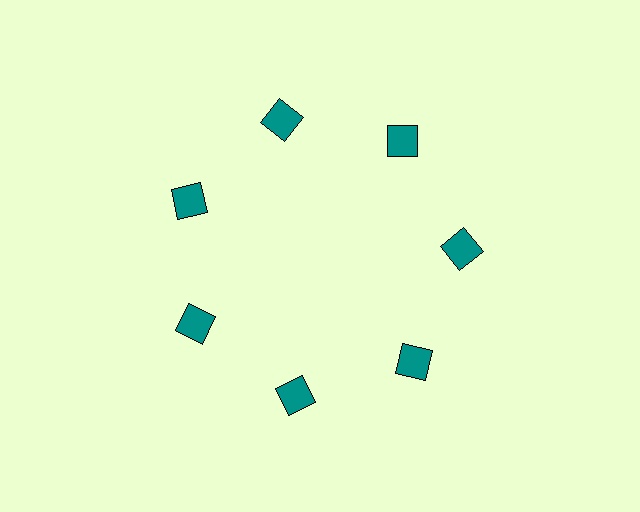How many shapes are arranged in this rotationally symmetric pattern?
There are 7 shapes, arranged in 7 groups of 1.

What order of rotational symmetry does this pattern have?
This pattern has 7-fold rotational symmetry.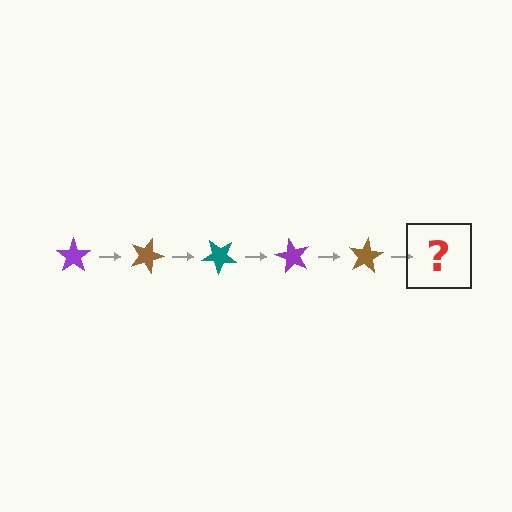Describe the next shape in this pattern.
It should be a teal star, rotated 100 degrees from the start.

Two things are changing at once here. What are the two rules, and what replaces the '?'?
The two rules are that it rotates 20 degrees each step and the color cycles through purple, brown, and teal. The '?' should be a teal star, rotated 100 degrees from the start.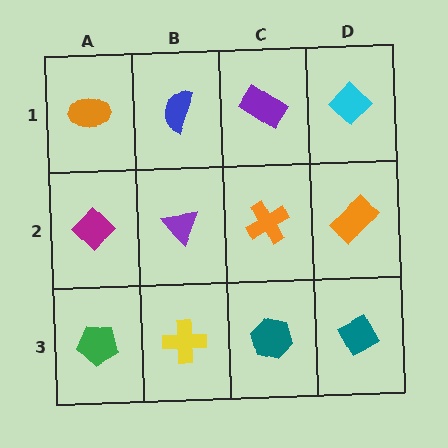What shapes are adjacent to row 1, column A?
A magenta diamond (row 2, column A), a blue semicircle (row 1, column B).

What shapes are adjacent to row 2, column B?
A blue semicircle (row 1, column B), a yellow cross (row 3, column B), a magenta diamond (row 2, column A), an orange cross (row 2, column C).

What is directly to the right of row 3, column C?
A teal diamond.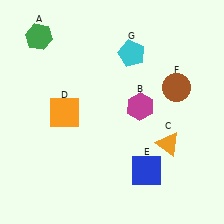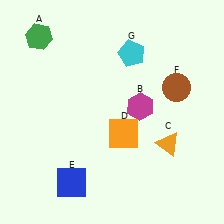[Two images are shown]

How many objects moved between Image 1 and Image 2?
2 objects moved between the two images.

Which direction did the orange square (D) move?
The orange square (D) moved right.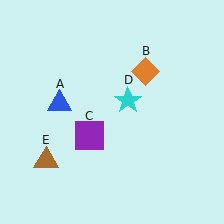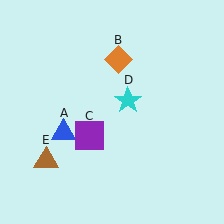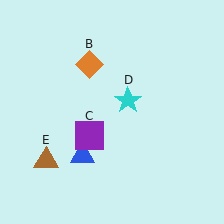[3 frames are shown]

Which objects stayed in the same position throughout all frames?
Purple square (object C) and cyan star (object D) and brown triangle (object E) remained stationary.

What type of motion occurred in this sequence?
The blue triangle (object A), orange diamond (object B) rotated counterclockwise around the center of the scene.